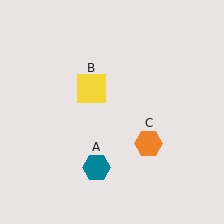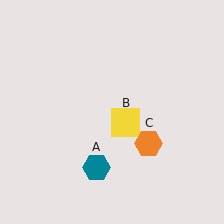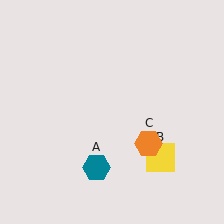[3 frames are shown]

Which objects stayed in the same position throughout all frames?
Teal hexagon (object A) and orange hexagon (object C) remained stationary.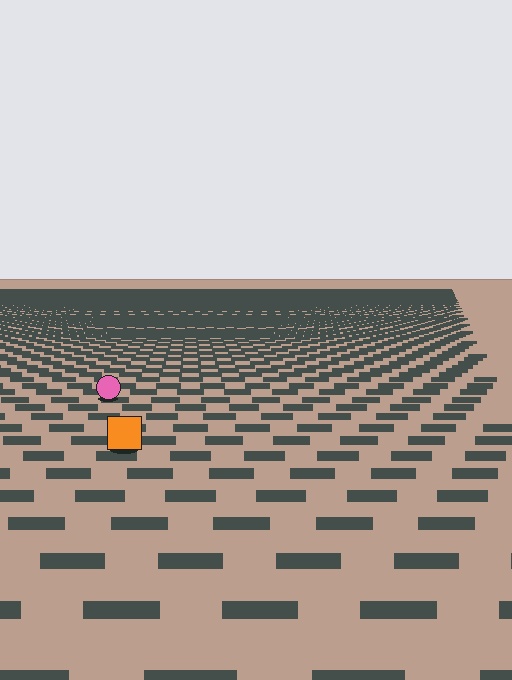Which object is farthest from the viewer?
The pink circle is farthest from the viewer. It appears smaller and the ground texture around it is denser.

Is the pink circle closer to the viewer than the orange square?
No. The orange square is closer — you can tell from the texture gradient: the ground texture is coarser near it.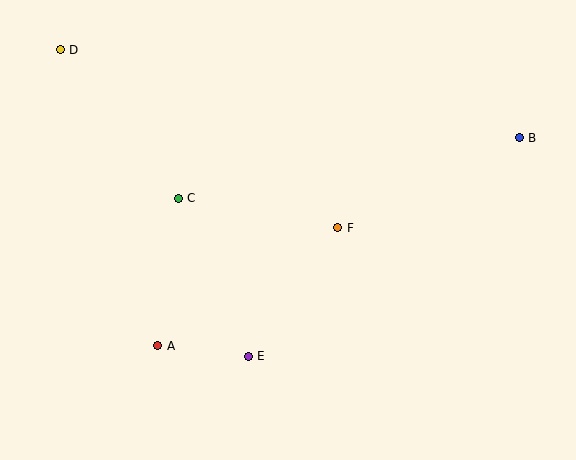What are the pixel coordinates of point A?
Point A is at (158, 346).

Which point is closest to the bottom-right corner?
Point B is closest to the bottom-right corner.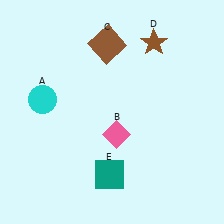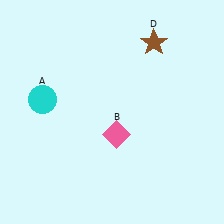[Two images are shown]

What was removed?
The teal square (E), the brown square (C) were removed in Image 2.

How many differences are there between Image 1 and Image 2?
There are 2 differences between the two images.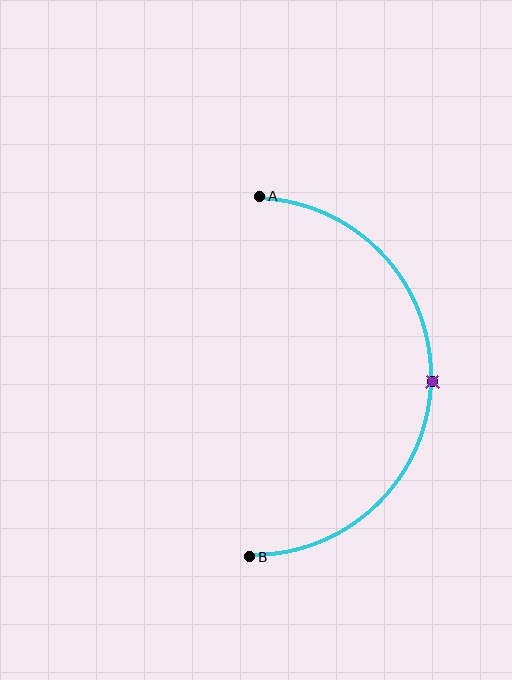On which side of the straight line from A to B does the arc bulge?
The arc bulges to the right of the straight line connecting A and B.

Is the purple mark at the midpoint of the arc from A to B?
Yes. The purple mark lies on the arc at equal arc-length from both A and B — it is the arc midpoint.